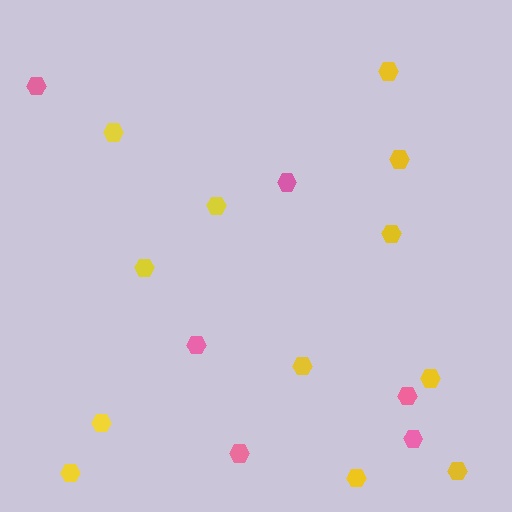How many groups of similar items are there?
There are 2 groups: one group of pink hexagons (6) and one group of yellow hexagons (12).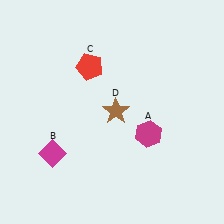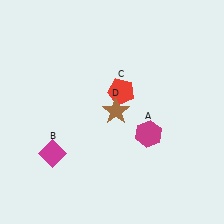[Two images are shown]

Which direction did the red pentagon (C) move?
The red pentagon (C) moved right.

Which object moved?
The red pentagon (C) moved right.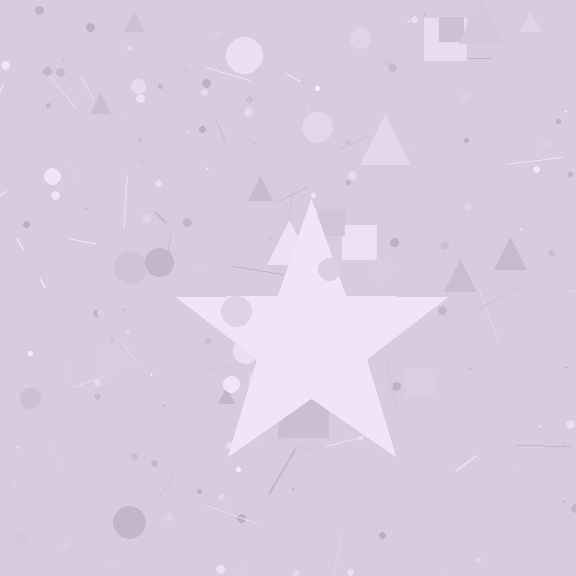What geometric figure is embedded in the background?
A star is embedded in the background.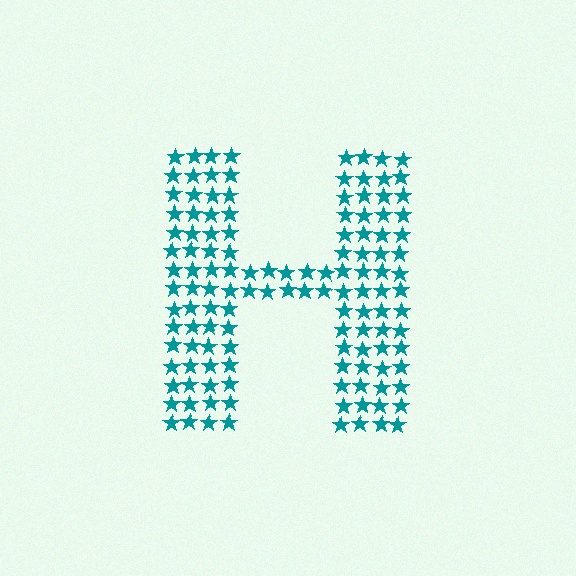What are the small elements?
The small elements are stars.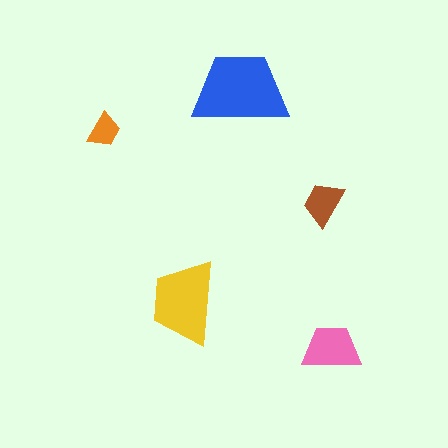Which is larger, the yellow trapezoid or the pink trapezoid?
The yellow one.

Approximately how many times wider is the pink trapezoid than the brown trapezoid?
About 1.5 times wider.